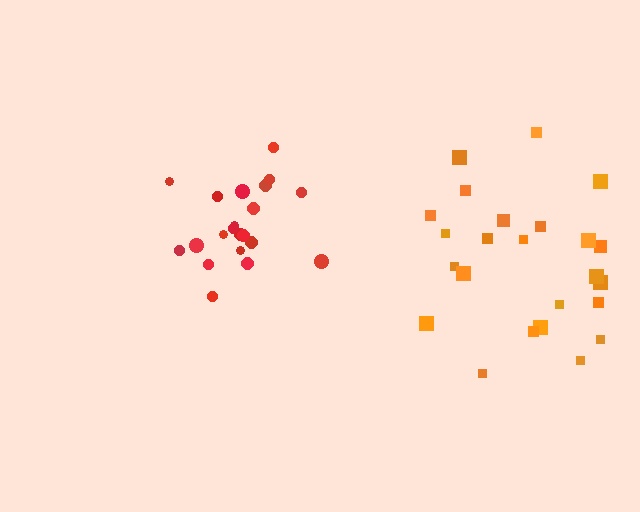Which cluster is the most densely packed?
Red.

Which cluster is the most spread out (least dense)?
Orange.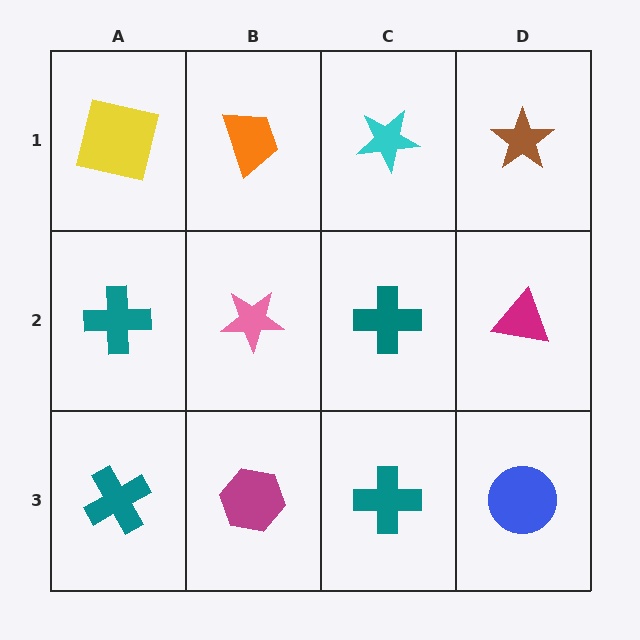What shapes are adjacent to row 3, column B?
A pink star (row 2, column B), a teal cross (row 3, column A), a teal cross (row 3, column C).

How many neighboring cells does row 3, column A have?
2.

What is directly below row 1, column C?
A teal cross.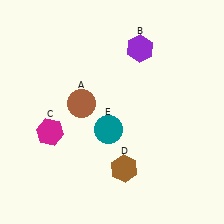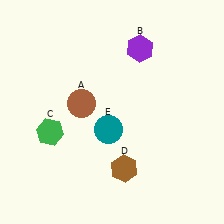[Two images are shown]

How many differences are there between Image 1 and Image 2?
There is 1 difference between the two images.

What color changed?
The hexagon (C) changed from magenta in Image 1 to green in Image 2.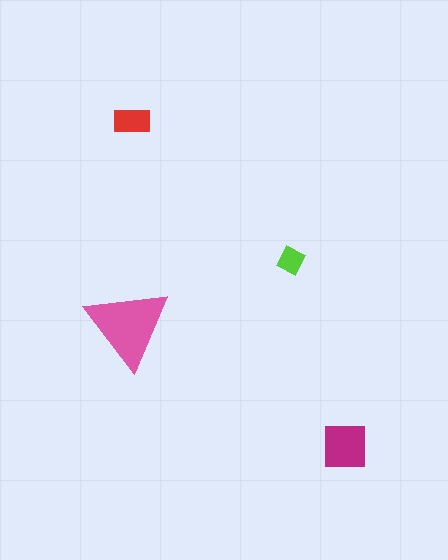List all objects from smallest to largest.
The lime diamond, the red rectangle, the magenta square, the pink triangle.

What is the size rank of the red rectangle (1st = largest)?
3rd.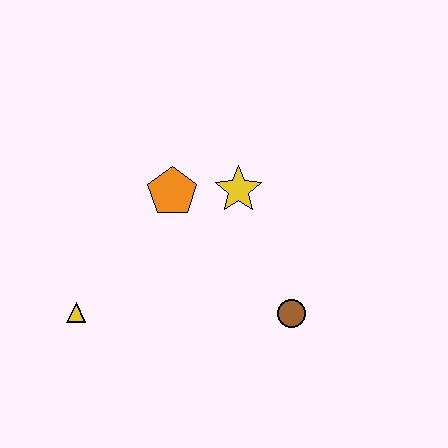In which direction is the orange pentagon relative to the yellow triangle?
The orange pentagon is above the yellow triangle.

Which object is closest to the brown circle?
The yellow star is closest to the brown circle.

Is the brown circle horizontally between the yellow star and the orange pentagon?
No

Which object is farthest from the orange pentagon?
The brown circle is farthest from the orange pentagon.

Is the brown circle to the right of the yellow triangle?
Yes